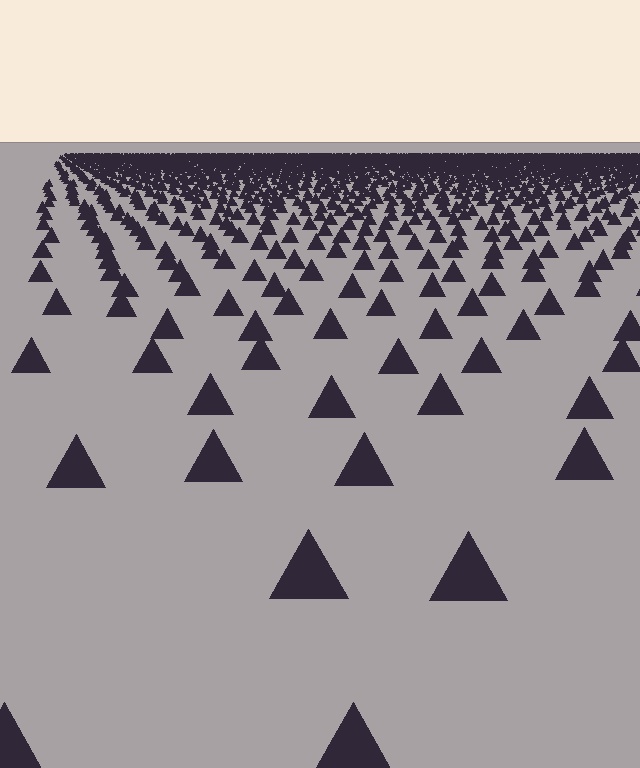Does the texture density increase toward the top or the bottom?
Density increases toward the top.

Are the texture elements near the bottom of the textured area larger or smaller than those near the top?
Larger. Near the bottom, elements are closer to the viewer and appear at a bigger on-screen size.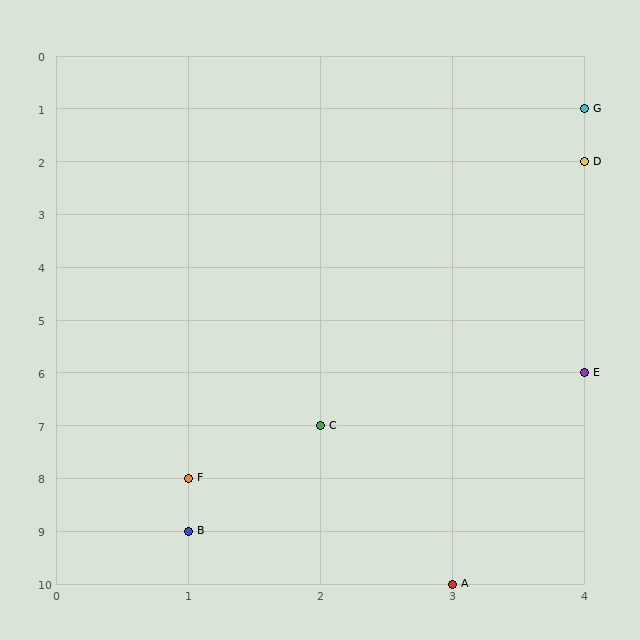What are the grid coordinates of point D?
Point D is at grid coordinates (4, 2).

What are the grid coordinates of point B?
Point B is at grid coordinates (1, 9).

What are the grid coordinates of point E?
Point E is at grid coordinates (4, 6).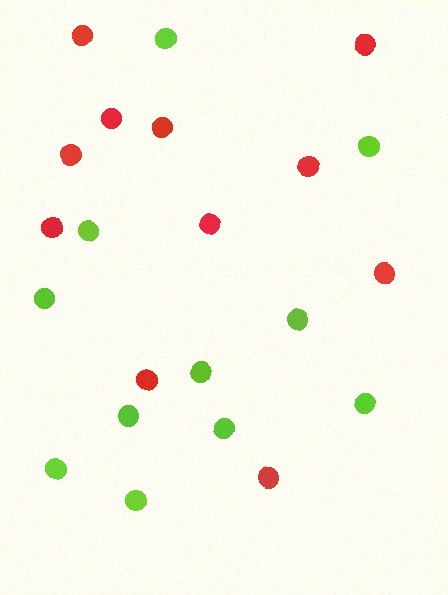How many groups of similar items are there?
There are 2 groups: one group of red circles (11) and one group of lime circles (11).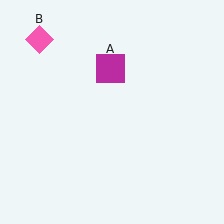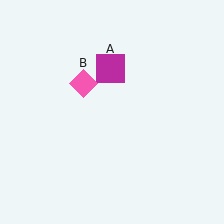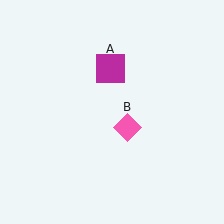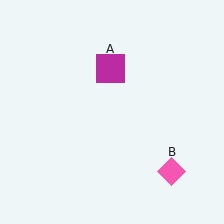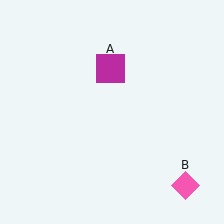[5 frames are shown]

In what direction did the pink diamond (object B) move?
The pink diamond (object B) moved down and to the right.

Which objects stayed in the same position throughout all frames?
Magenta square (object A) remained stationary.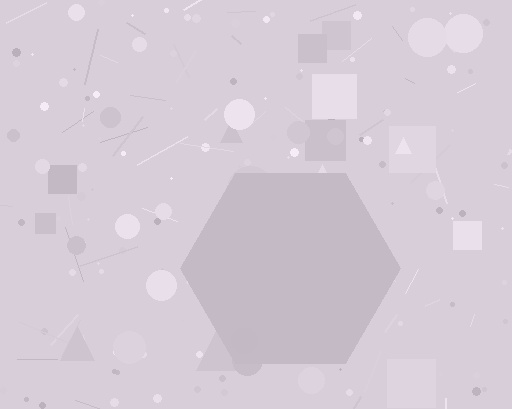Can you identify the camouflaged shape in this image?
The camouflaged shape is a hexagon.